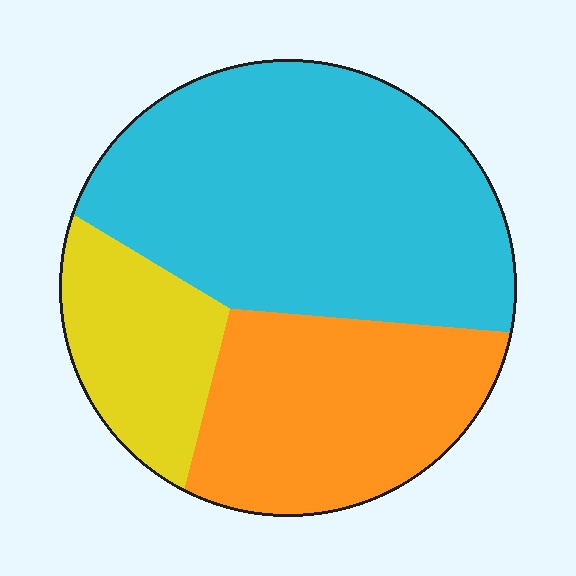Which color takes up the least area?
Yellow, at roughly 15%.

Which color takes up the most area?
Cyan, at roughly 55%.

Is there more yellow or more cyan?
Cyan.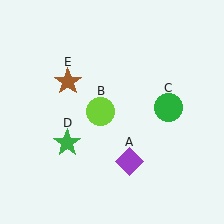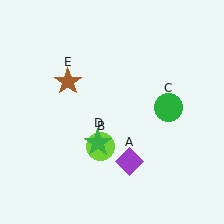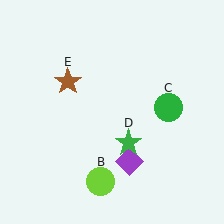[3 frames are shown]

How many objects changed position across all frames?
2 objects changed position: lime circle (object B), green star (object D).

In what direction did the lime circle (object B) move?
The lime circle (object B) moved down.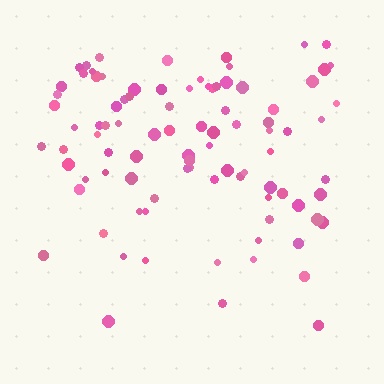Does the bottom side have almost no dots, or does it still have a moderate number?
Still a moderate number, just noticeably fewer than the top.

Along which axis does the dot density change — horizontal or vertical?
Vertical.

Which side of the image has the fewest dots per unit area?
The bottom.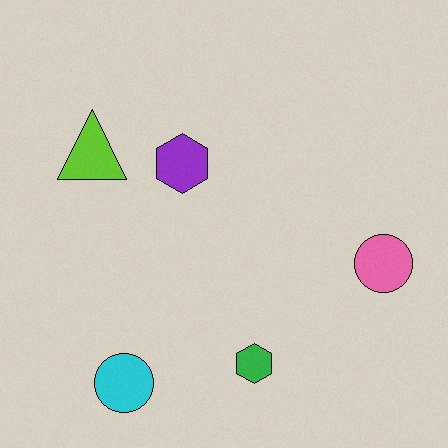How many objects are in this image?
There are 5 objects.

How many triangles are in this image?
There is 1 triangle.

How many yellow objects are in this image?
There are no yellow objects.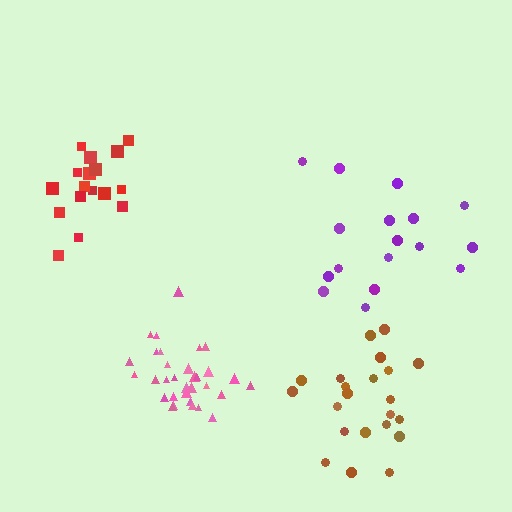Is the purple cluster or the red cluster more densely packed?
Red.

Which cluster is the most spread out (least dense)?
Purple.